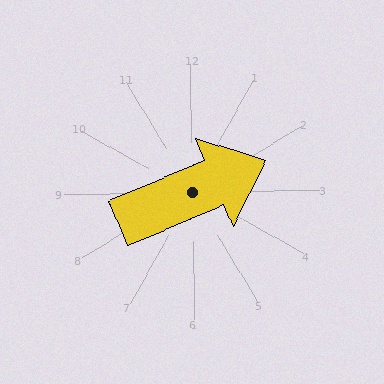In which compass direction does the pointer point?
East.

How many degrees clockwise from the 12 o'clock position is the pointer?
Approximately 68 degrees.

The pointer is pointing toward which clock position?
Roughly 2 o'clock.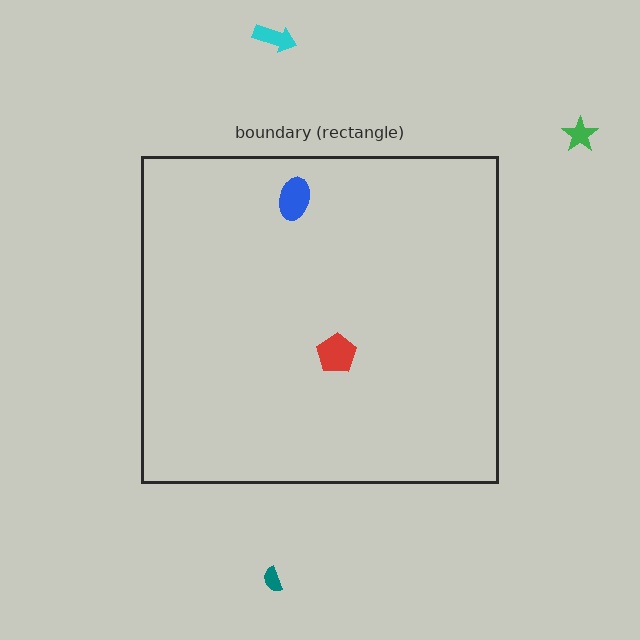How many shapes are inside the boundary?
2 inside, 3 outside.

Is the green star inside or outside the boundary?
Outside.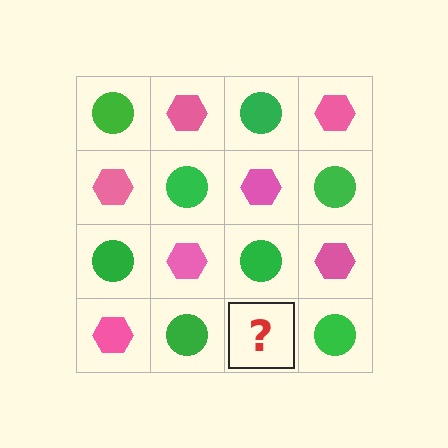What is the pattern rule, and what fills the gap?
The rule is that it alternates green circle and pink hexagon in a checkerboard pattern. The gap should be filled with a pink hexagon.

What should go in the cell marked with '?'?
The missing cell should contain a pink hexagon.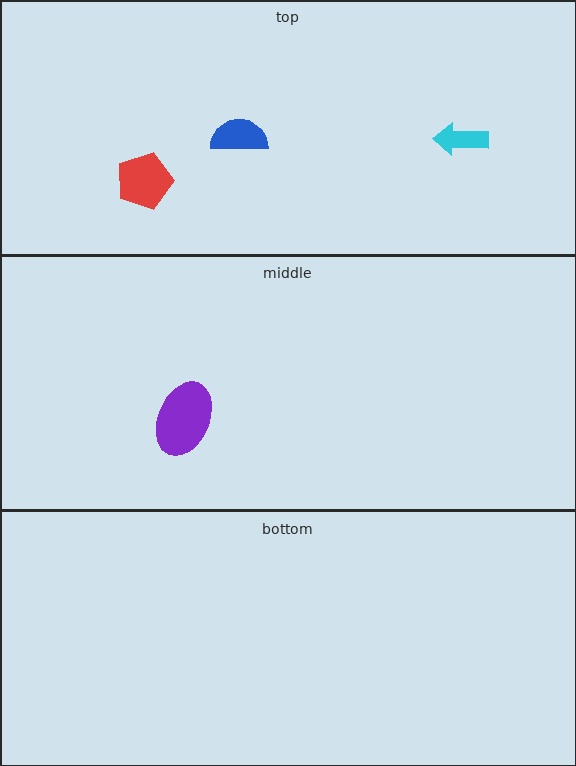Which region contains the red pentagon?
The top region.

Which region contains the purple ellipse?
The middle region.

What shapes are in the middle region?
The purple ellipse.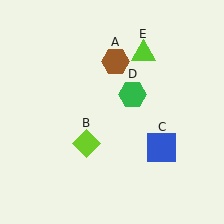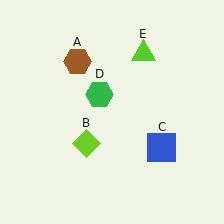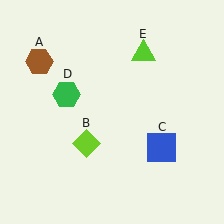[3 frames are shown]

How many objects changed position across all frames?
2 objects changed position: brown hexagon (object A), green hexagon (object D).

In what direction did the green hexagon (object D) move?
The green hexagon (object D) moved left.